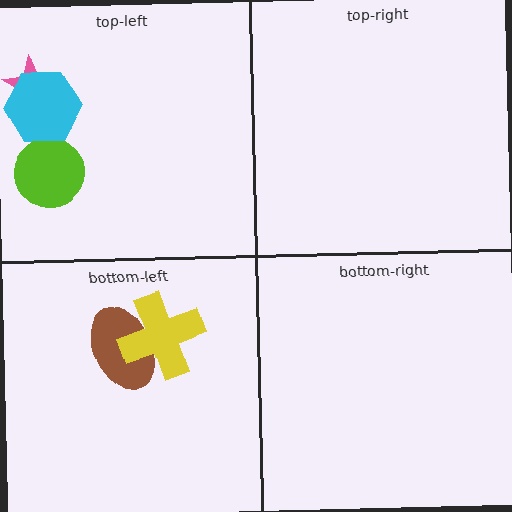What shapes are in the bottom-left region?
The brown ellipse, the yellow cross.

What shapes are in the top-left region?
The lime circle, the pink star, the cyan hexagon.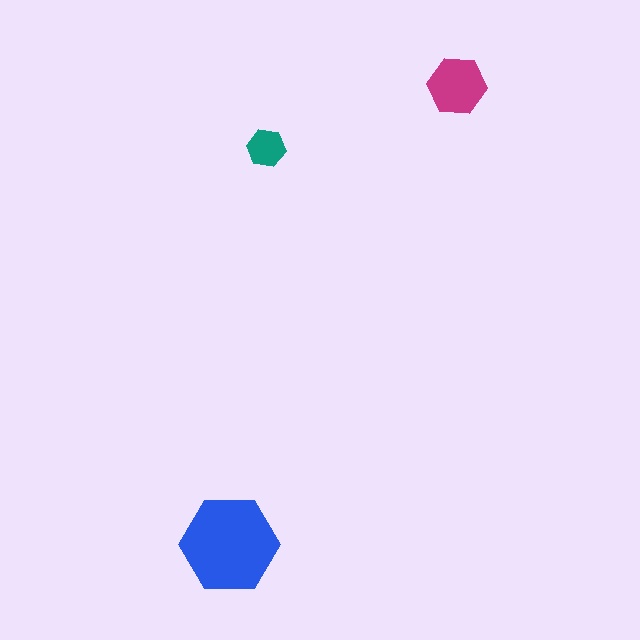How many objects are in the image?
There are 3 objects in the image.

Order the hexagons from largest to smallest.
the blue one, the magenta one, the teal one.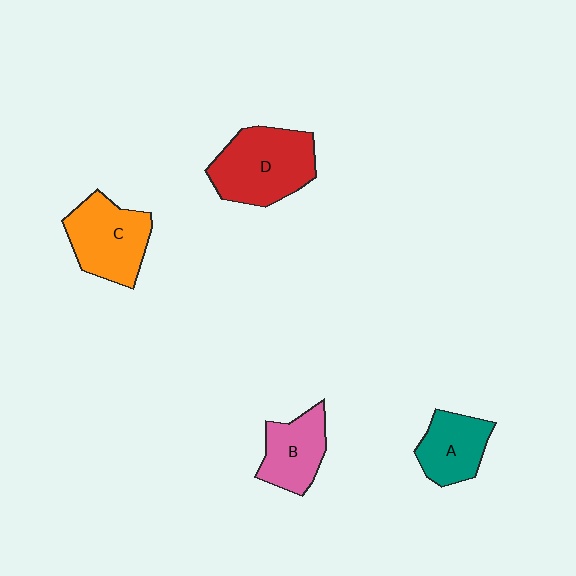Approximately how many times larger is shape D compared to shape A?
Approximately 1.6 times.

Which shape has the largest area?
Shape D (red).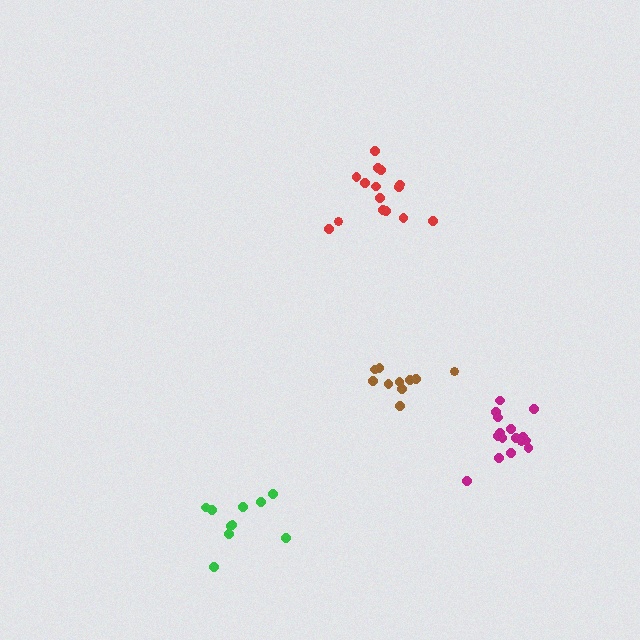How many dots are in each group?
Group 1: 10 dots, Group 2: 16 dots, Group 3: 10 dots, Group 4: 15 dots (51 total).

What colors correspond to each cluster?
The clusters are colored: brown, magenta, green, red.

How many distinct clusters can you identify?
There are 4 distinct clusters.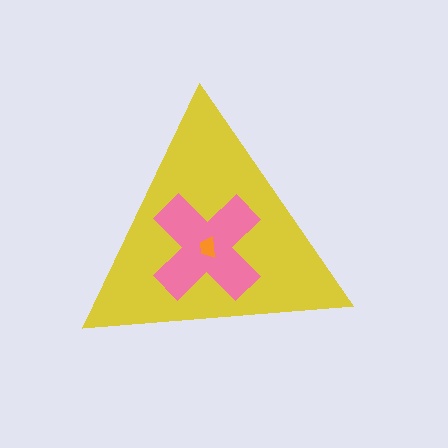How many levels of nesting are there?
3.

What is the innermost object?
The orange trapezoid.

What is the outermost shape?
The yellow triangle.